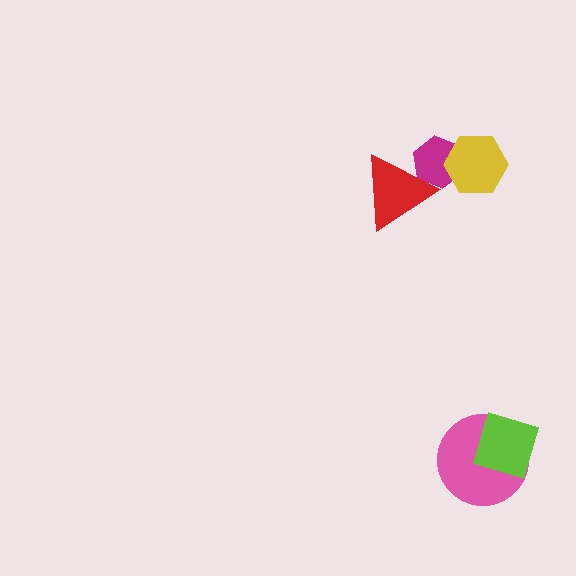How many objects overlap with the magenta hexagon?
2 objects overlap with the magenta hexagon.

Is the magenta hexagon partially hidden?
Yes, it is partially covered by another shape.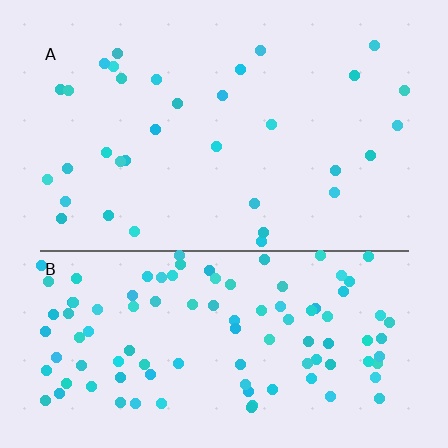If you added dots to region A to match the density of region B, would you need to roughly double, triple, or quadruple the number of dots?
Approximately triple.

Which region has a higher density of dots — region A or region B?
B (the bottom).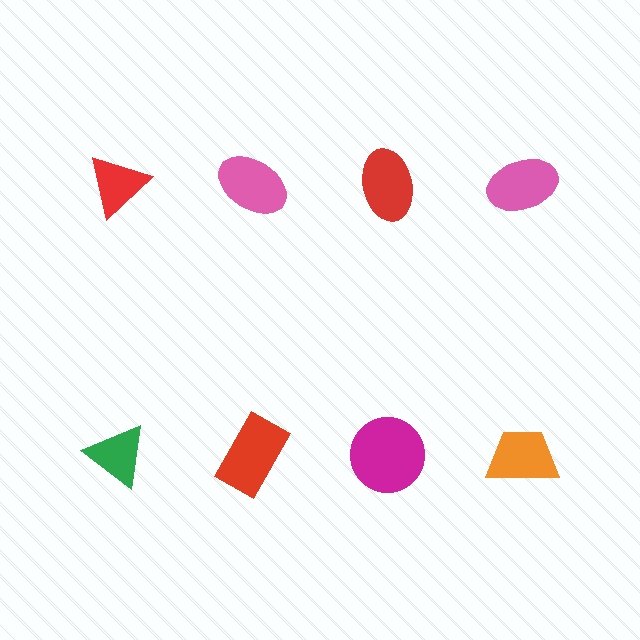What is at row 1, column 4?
A pink ellipse.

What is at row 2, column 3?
A magenta circle.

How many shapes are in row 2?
4 shapes.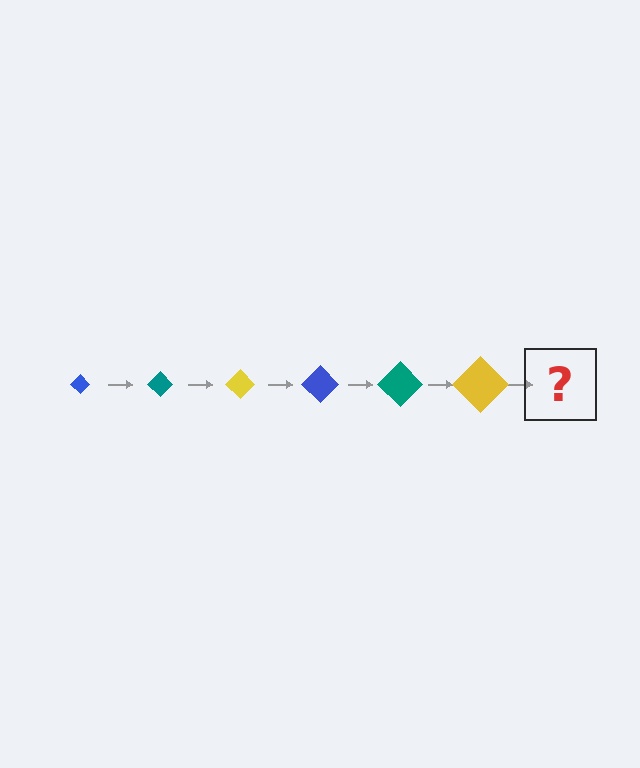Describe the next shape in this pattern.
It should be a blue diamond, larger than the previous one.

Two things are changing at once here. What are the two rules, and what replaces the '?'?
The two rules are that the diamond grows larger each step and the color cycles through blue, teal, and yellow. The '?' should be a blue diamond, larger than the previous one.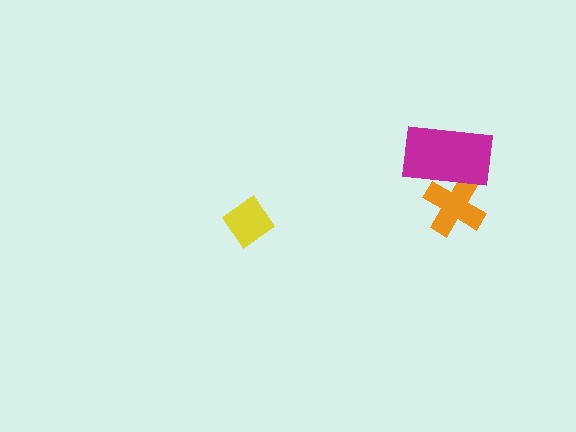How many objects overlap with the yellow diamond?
0 objects overlap with the yellow diamond.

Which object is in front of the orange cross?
The magenta rectangle is in front of the orange cross.